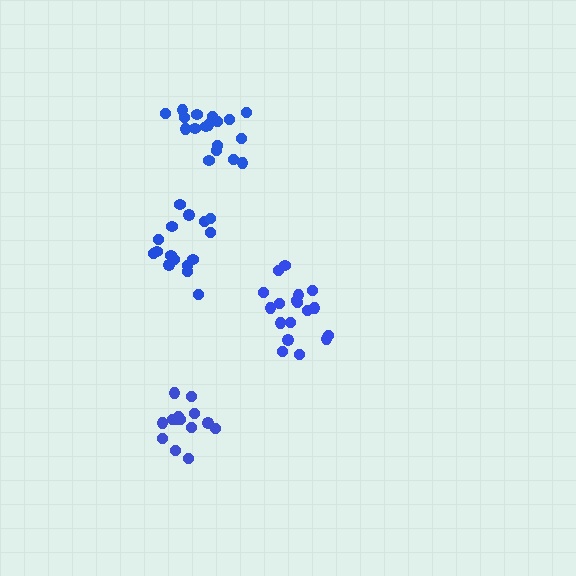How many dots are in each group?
Group 1: 15 dots, Group 2: 18 dots, Group 3: 14 dots, Group 4: 19 dots (66 total).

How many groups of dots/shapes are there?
There are 4 groups.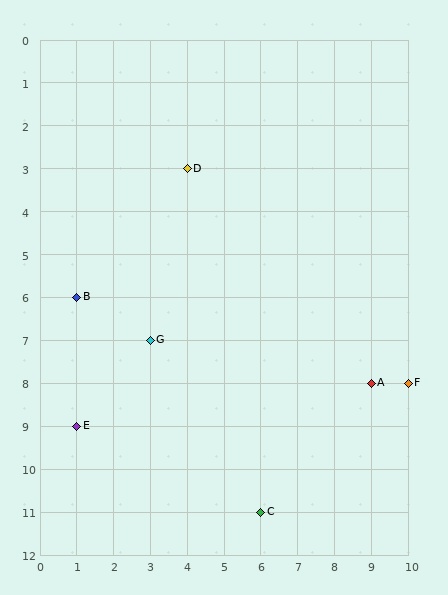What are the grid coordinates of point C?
Point C is at grid coordinates (6, 11).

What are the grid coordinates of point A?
Point A is at grid coordinates (9, 8).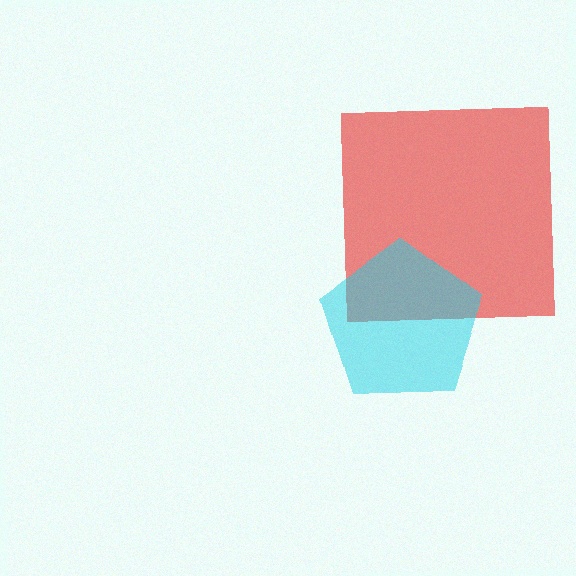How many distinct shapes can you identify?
There are 2 distinct shapes: a red square, a cyan pentagon.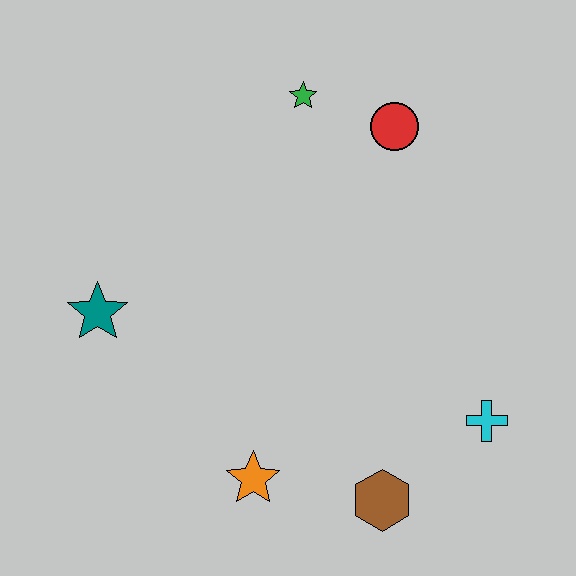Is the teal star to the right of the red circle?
No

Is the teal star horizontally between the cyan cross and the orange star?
No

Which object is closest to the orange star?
The brown hexagon is closest to the orange star.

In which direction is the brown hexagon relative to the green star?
The brown hexagon is below the green star.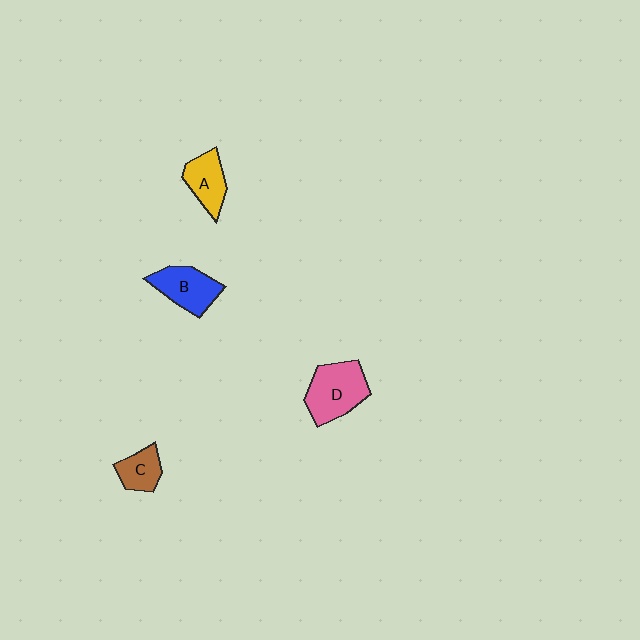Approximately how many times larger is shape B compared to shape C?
Approximately 1.5 times.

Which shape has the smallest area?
Shape C (brown).